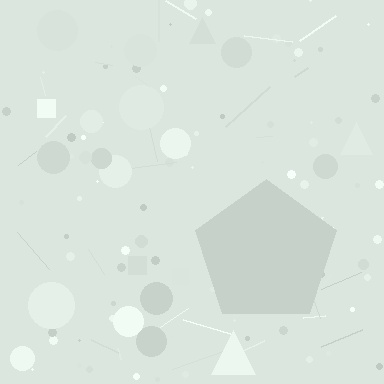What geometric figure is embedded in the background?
A pentagon is embedded in the background.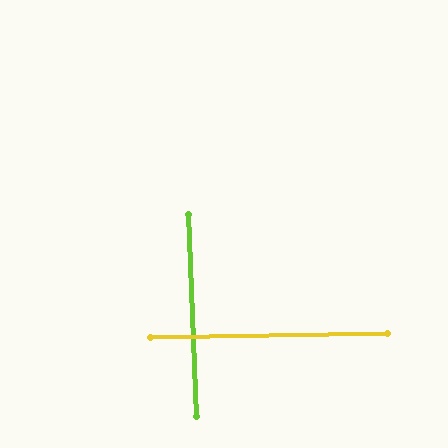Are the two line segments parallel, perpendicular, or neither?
Perpendicular — they meet at approximately 89°.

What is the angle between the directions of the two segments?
Approximately 89 degrees.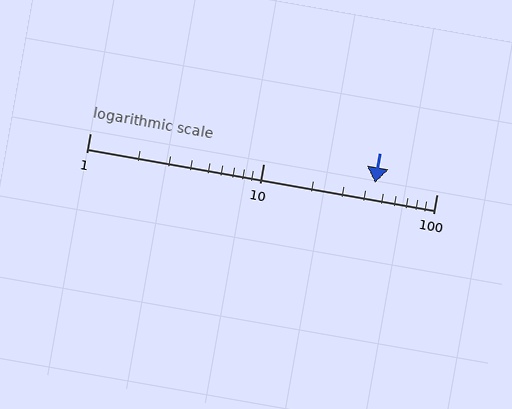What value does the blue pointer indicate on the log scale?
The pointer indicates approximately 44.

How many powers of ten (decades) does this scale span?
The scale spans 2 decades, from 1 to 100.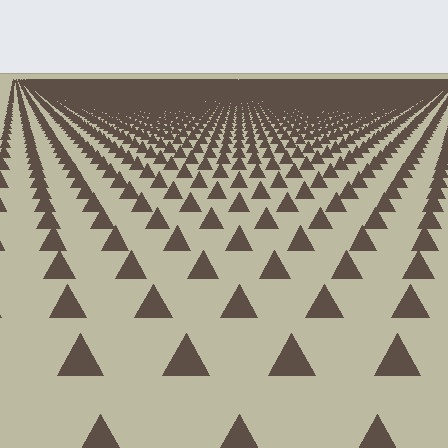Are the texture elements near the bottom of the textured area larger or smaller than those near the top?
Larger. Near the bottom, elements are closer to the viewer and appear at a bigger on-screen size.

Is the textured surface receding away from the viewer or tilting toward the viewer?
The surface is receding away from the viewer. Texture elements get smaller and denser toward the top.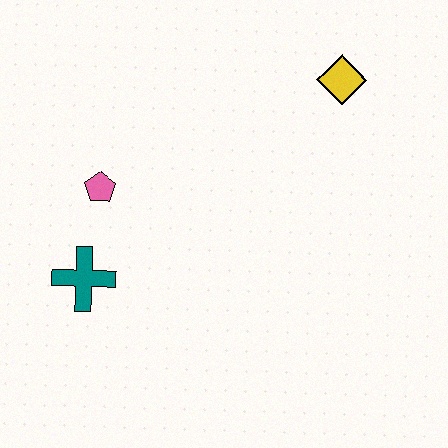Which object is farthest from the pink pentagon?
The yellow diamond is farthest from the pink pentagon.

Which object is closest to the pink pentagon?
The teal cross is closest to the pink pentagon.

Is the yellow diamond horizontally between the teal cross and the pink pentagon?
No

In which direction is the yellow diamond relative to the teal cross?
The yellow diamond is to the right of the teal cross.